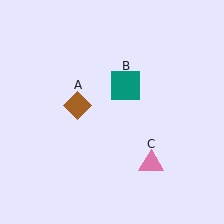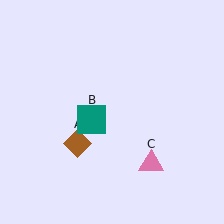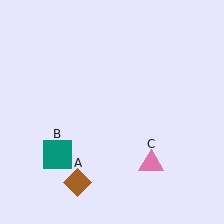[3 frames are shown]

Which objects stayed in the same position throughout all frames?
Pink triangle (object C) remained stationary.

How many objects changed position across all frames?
2 objects changed position: brown diamond (object A), teal square (object B).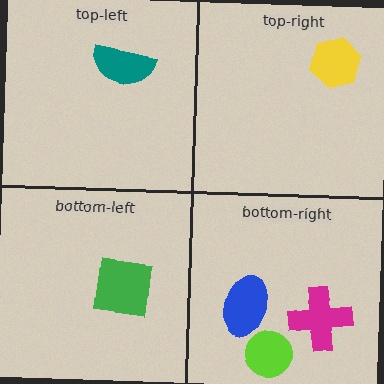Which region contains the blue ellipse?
The bottom-right region.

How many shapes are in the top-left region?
1.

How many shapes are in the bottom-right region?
3.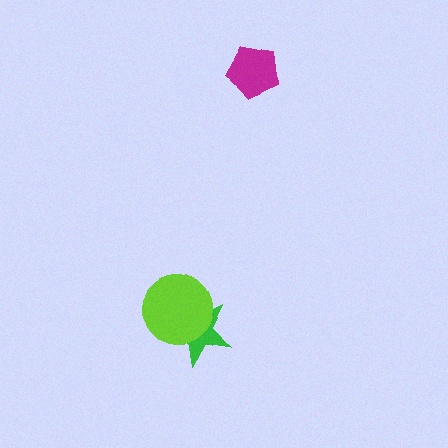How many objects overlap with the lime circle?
1 object overlaps with the lime circle.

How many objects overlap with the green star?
1 object overlaps with the green star.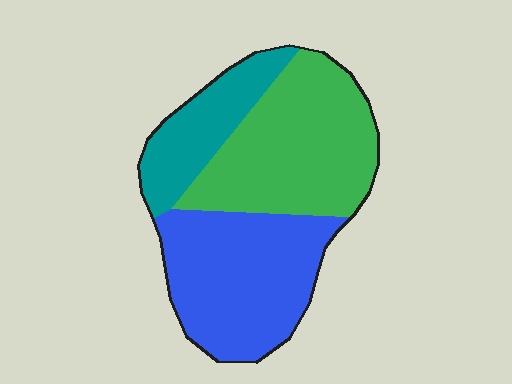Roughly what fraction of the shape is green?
Green covers 41% of the shape.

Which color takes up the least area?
Teal, at roughly 20%.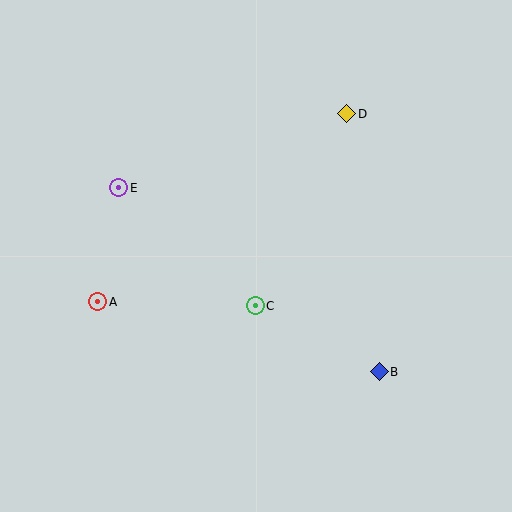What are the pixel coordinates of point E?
Point E is at (119, 188).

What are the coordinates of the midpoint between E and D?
The midpoint between E and D is at (233, 151).